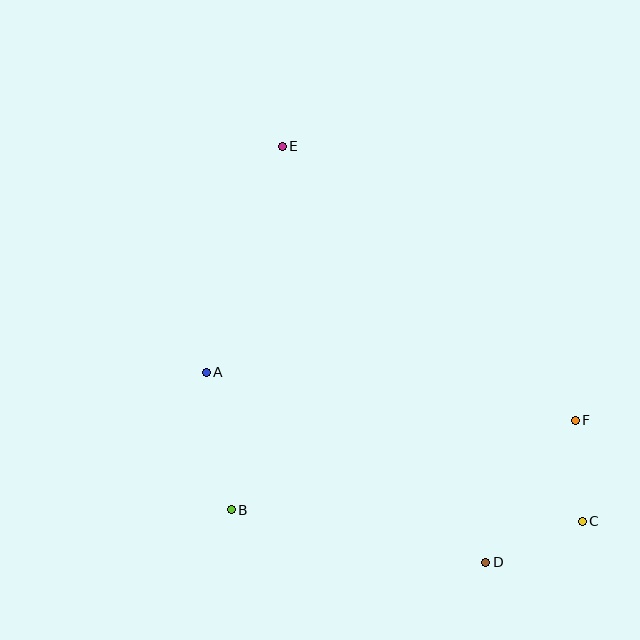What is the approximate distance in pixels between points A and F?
The distance between A and F is approximately 373 pixels.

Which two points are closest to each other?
Points C and F are closest to each other.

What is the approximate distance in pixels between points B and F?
The distance between B and F is approximately 356 pixels.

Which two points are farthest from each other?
Points C and E are farthest from each other.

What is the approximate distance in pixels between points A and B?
The distance between A and B is approximately 140 pixels.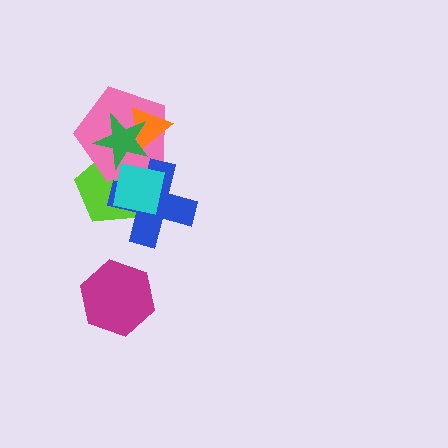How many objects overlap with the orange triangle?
2 objects overlap with the orange triangle.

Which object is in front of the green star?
The cyan square is in front of the green star.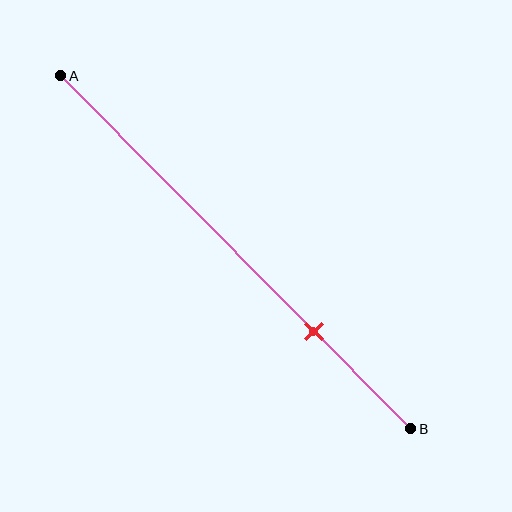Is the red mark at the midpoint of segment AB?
No, the mark is at about 70% from A, not at the 50% midpoint.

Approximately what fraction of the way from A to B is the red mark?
The red mark is approximately 70% of the way from A to B.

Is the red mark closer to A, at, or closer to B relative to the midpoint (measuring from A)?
The red mark is closer to point B than the midpoint of segment AB.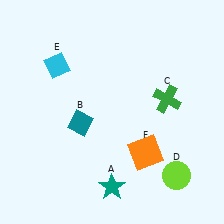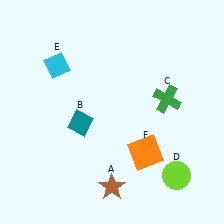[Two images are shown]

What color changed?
The star (A) changed from teal in Image 1 to brown in Image 2.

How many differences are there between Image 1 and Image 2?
There is 1 difference between the two images.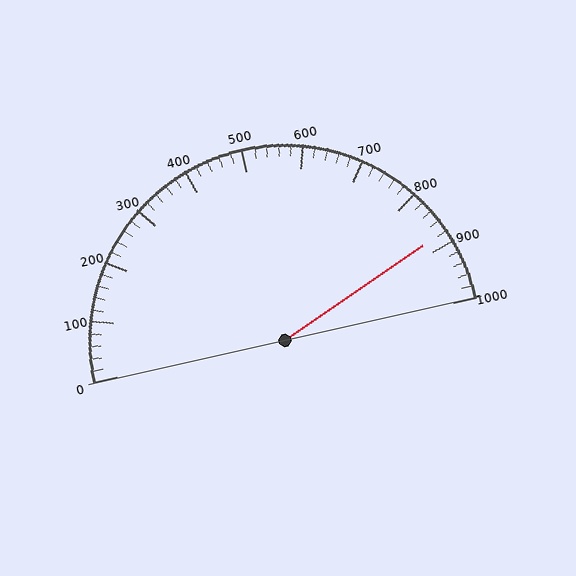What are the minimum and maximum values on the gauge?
The gauge ranges from 0 to 1000.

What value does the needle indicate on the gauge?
The needle indicates approximately 880.